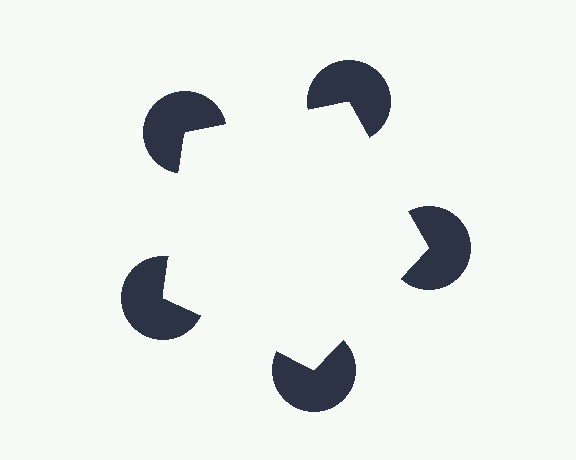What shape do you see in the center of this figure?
An illusory pentagon — its edges are inferred from the aligned wedge cuts in the pac-man discs, not physically drawn.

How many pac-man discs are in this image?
There are 5 — one at each vertex of the illusory pentagon.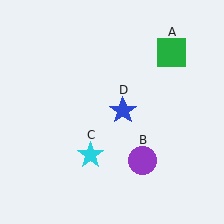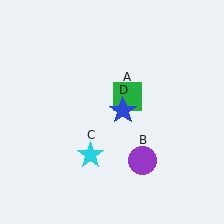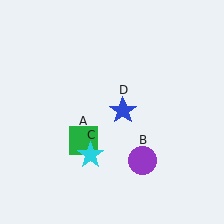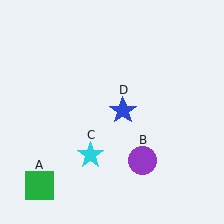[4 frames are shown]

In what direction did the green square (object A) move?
The green square (object A) moved down and to the left.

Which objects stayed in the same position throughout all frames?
Purple circle (object B) and cyan star (object C) and blue star (object D) remained stationary.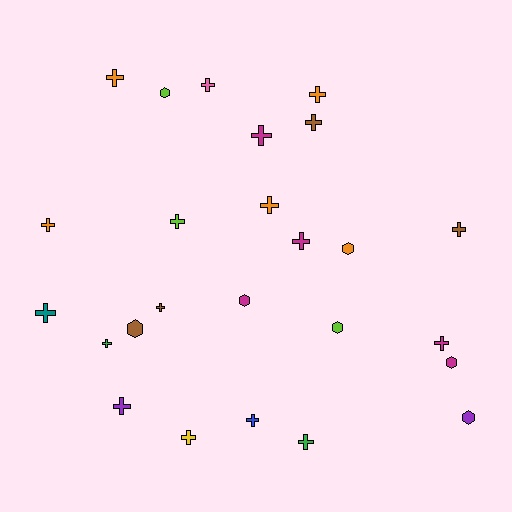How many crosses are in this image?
There are 18 crosses.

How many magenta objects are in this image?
There are 5 magenta objects.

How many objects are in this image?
There are 25 objects.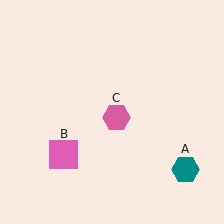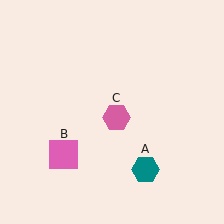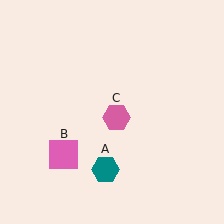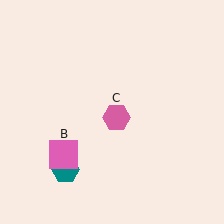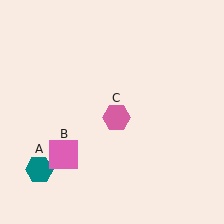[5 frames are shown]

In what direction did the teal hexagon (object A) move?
The teal hexagon (object A) moved left.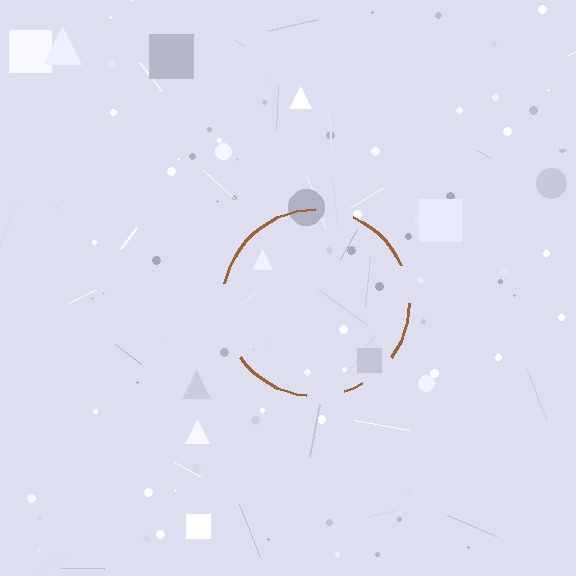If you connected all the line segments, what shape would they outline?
They would outline a circle.